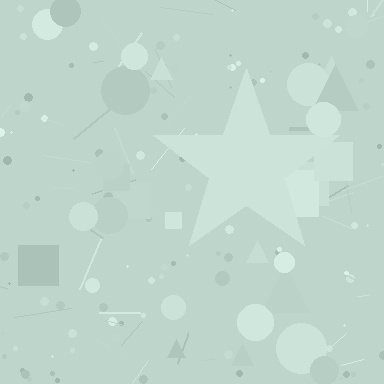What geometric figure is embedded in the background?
A star is embedded in the background.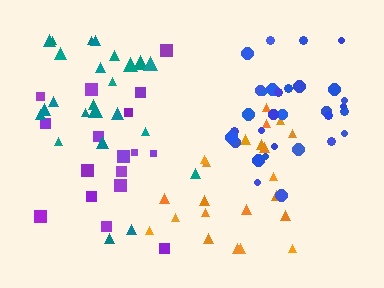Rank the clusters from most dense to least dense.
blue, orange, teal, purple.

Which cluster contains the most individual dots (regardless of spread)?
Blue (31).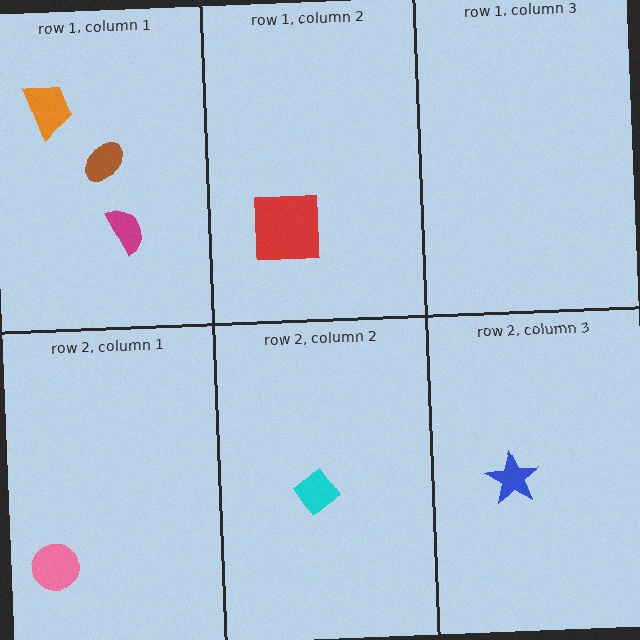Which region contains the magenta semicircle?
The row 1, column 1 region.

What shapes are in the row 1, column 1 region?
The orange trapezoid, the magenta semicircle, the brown ellipse.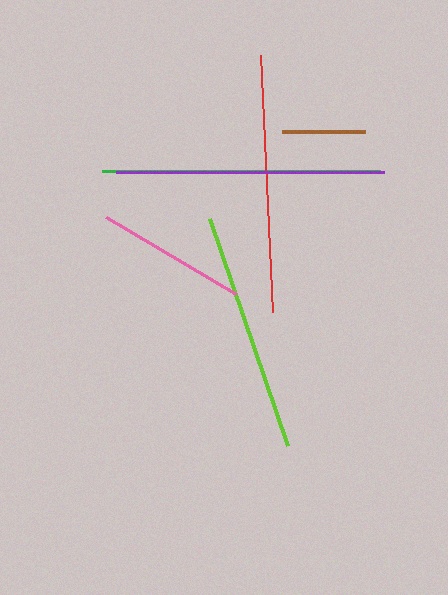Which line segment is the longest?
The green line is the longest at approximately 278 pixels.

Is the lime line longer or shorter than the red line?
The red line is longer than the lime line.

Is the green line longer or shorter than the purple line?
The green line is longer than the purple line.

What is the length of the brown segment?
The brown segment is approximately 83 pixels long.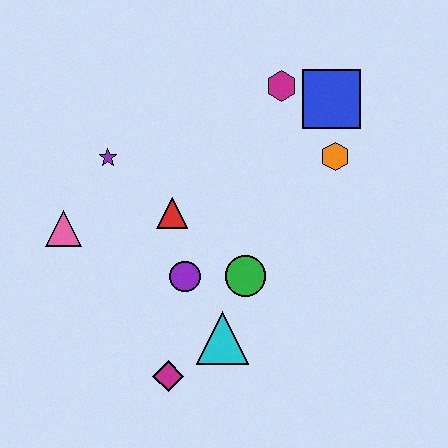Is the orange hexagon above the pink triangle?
Yes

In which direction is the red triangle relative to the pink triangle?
The red triangle is to the right of the pink triangle.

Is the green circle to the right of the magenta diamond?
Yes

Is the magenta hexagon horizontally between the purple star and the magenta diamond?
No